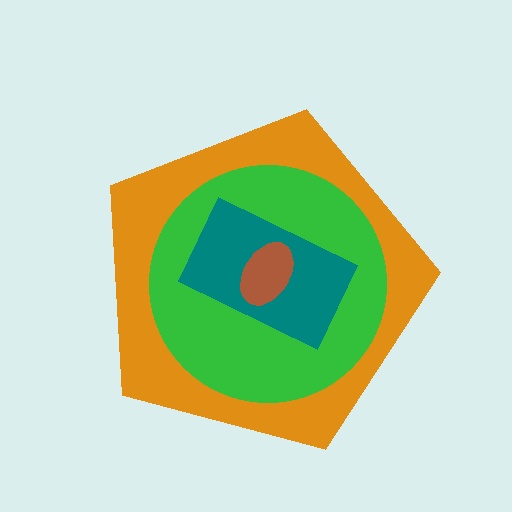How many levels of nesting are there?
4.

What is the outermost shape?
The orange pentagon.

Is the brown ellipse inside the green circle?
Yes.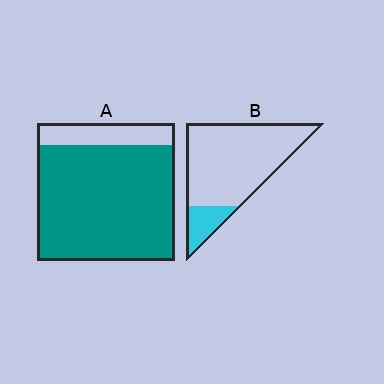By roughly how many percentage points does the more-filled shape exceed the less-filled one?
By roughly 70 percentage points (A over B).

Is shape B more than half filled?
No.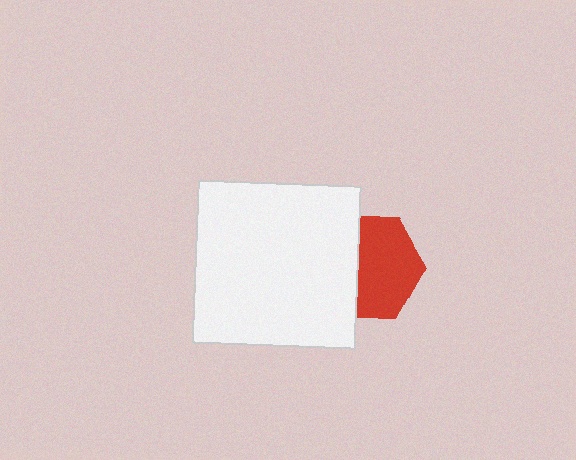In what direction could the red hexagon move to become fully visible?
The red hexagon could move right. That would shift it out from behind the white square entirely.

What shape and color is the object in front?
The object in front is a white square.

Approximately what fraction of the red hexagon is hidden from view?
Roughly 39% of the red hexagon is hidden behind the white square.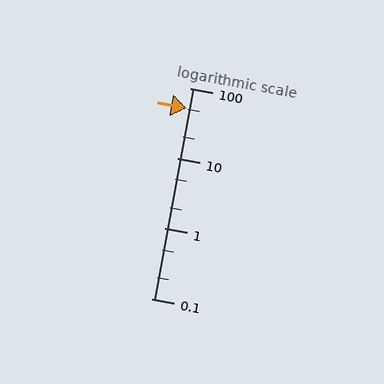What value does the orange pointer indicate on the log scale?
The pointer indicates approximately 52.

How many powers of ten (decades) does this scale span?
The scale spans 3 decades, from 0.1 to 100.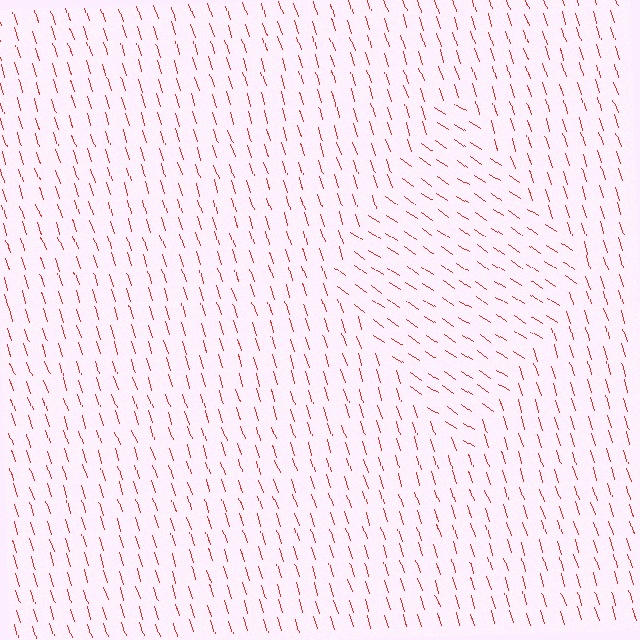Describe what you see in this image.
The image is filled with small red line segments. A diamond region in the image has lines oriented differently from the surrounding lines, creating a visible texture boundary.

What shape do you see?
I see a diamond.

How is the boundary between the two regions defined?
The boundary is defined purely by a change in line orientation (approximately 39 degrees difference). All lines are the same color and thickness.